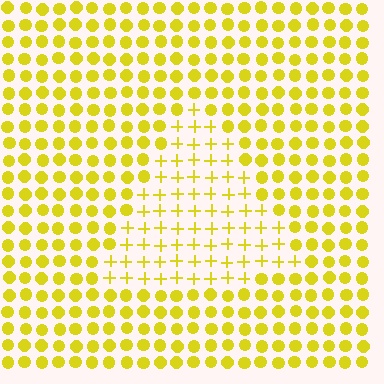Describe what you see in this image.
The image is filled with small yellow elements arranged in a uniform grid. A triangle-shaped region contains plus signs, while the surrounding area contains circles. The boundary is defined purely by the change in element shape.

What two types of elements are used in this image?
The image uses plus signs inside the triangle region and circles outside it.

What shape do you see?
I see a triangle.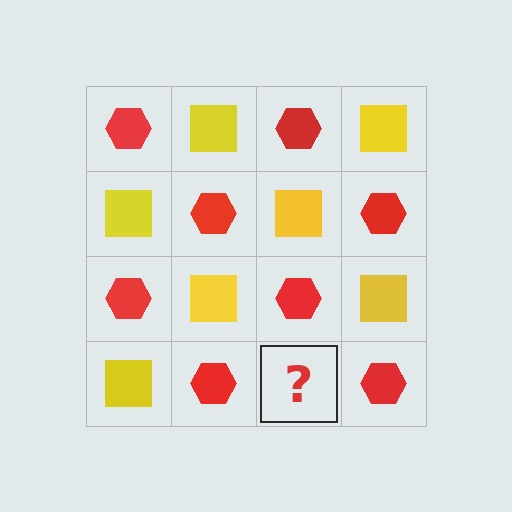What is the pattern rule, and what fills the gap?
The rule is that it alternates red hexagon and yellow square in a checkerboard pattern. The gap should be filled with a yellow square.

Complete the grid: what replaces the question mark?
The question mark should be replaced with a yellow square.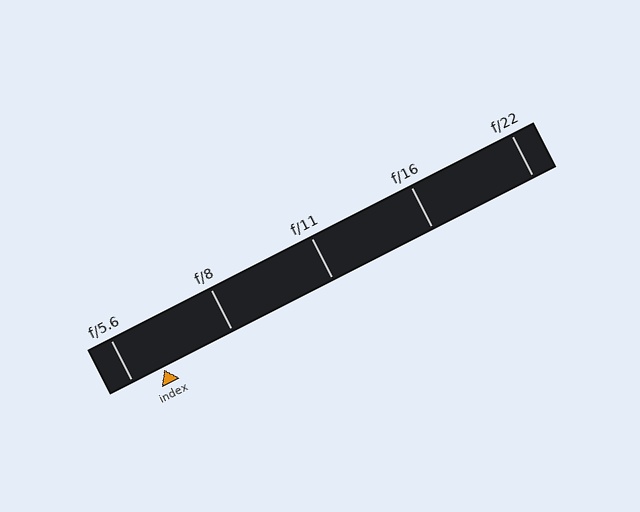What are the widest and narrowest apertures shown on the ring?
The widest aperture shown is f/5.6 and the narrowest is f/22.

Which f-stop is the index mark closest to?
The index mark is closest to f/5.6.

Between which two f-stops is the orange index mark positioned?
The index mark is between f/5.6 and f/8.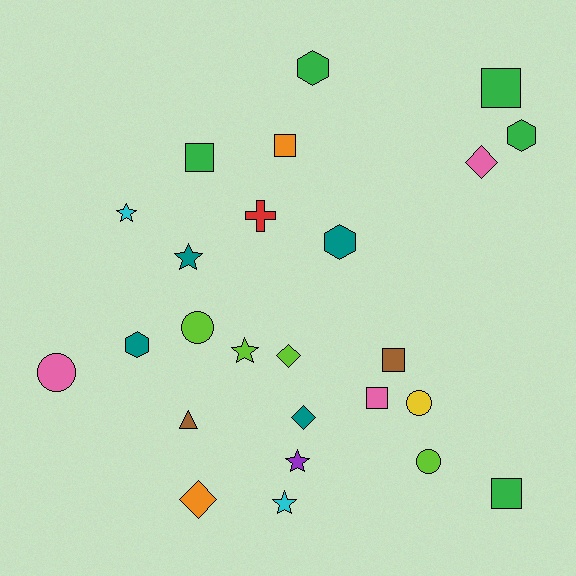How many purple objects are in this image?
There is 1 purple object.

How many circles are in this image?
There are 4 circles.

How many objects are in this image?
There are 25 objects.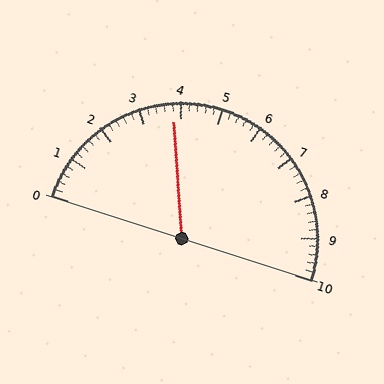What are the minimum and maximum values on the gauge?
The gauge ranges from 0 to 10.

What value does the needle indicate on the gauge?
The needle indicates approximately 3.8.